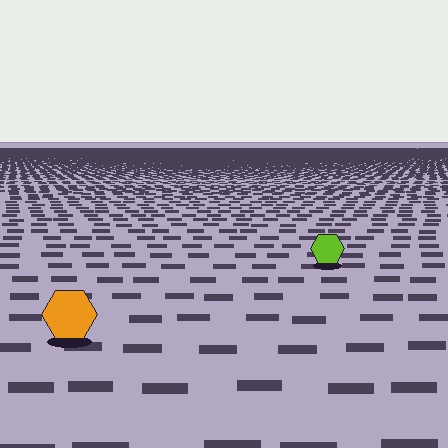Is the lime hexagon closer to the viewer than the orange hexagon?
No. The orange hexagon is closer — you can tell from the texture gradient: the ground texture is coarser near it.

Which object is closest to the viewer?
The orange hexagon is closest. The texture marks near it are larger and more spread out.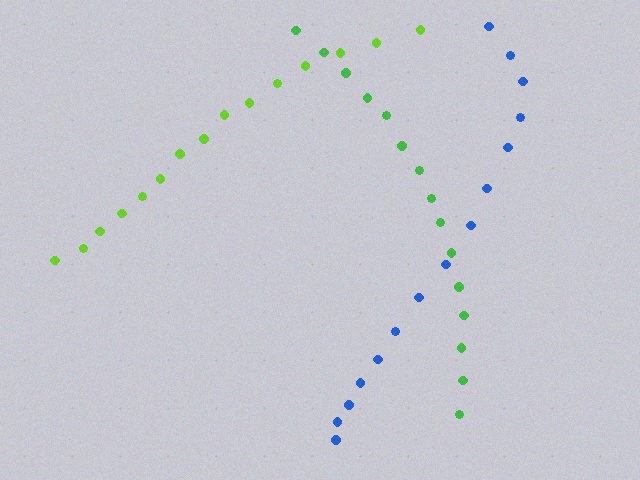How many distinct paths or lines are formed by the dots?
There are 3 distinct paths.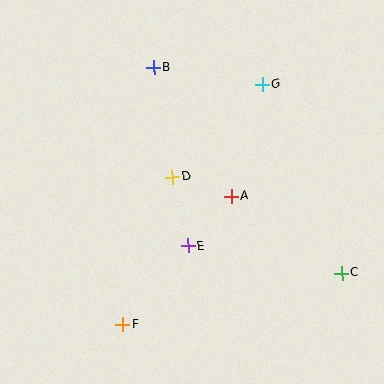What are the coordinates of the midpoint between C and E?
The midpoint between C and E is at (265, 259).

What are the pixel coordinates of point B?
Point B is at (154, 67).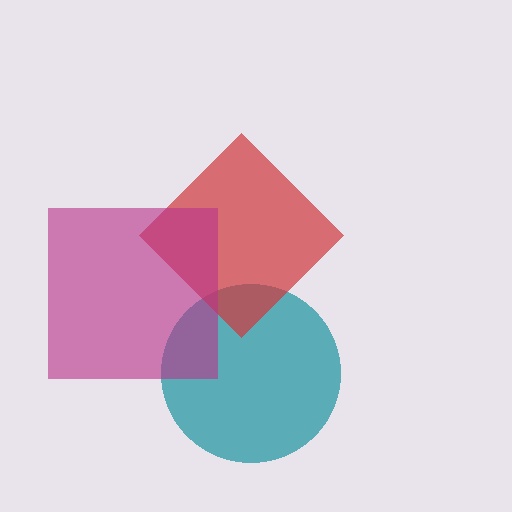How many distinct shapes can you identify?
There are 3 distinct shapes: a teal circle, a red diamond, a magenta square.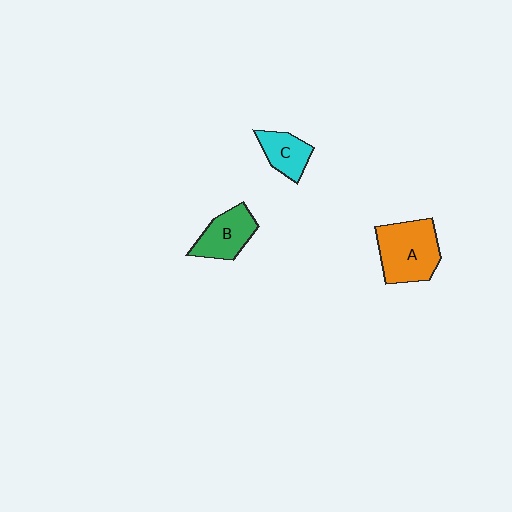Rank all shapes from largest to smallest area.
From largest to smallest: A (orange), B (green), C (cyan).